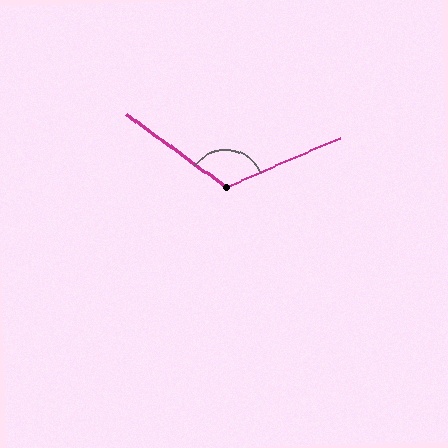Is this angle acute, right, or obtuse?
It is obtuse.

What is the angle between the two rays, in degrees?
Approximately 120 degrees.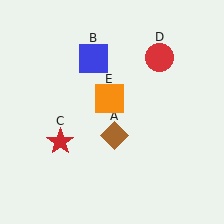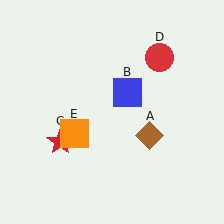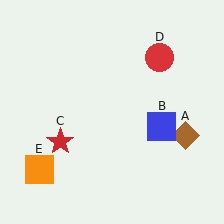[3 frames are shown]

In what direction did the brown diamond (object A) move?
The brown diamond (object A) moved right.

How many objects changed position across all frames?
3 objects changed position: brown diamond (object A), blue square (object B), orange square (object E).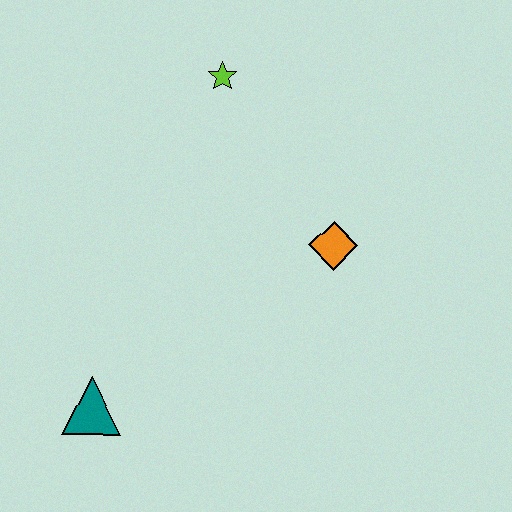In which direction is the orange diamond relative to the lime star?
The orange diamond is below the lime star.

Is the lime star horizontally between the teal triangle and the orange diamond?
Yes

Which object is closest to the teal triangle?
The orange diamond is closest to the teal triangle.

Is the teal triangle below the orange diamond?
Yes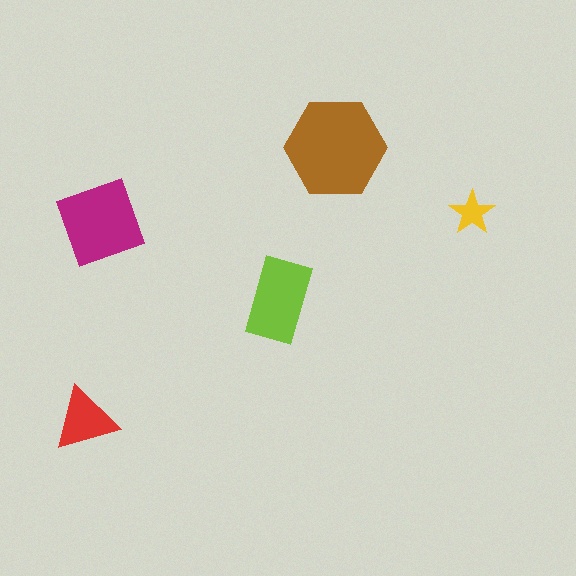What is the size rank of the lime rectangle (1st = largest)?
3rd.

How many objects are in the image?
There are 5 objects in the image.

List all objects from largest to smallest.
The brown hexagon, the magenta diamond, the lime rectangle, the red triangle, the yellow star.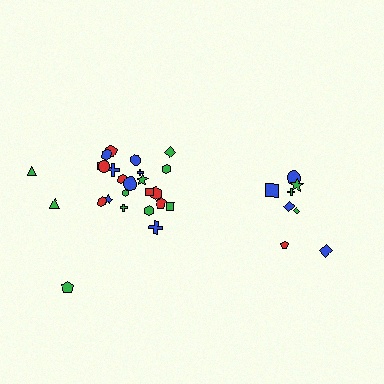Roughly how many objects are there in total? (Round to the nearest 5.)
Roughly 35 objects in total.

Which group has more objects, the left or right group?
The left group.